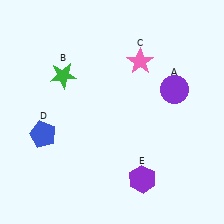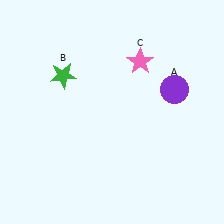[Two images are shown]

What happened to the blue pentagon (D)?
The blue pentagon (D) was removed in Image 2. It was in the bottom-left area of Image 1.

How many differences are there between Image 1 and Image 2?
There are 2 differences between the two images.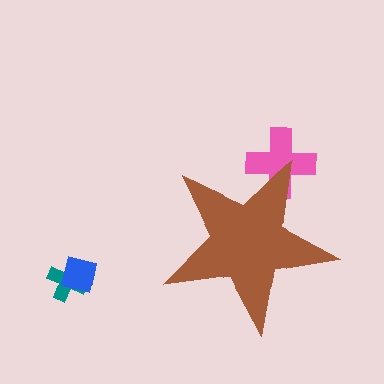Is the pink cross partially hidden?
Yes, the pink cross is partially hidden behind the brown star.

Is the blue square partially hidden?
No, the blue square is fully visible.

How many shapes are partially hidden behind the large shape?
1 shape is partially hidden.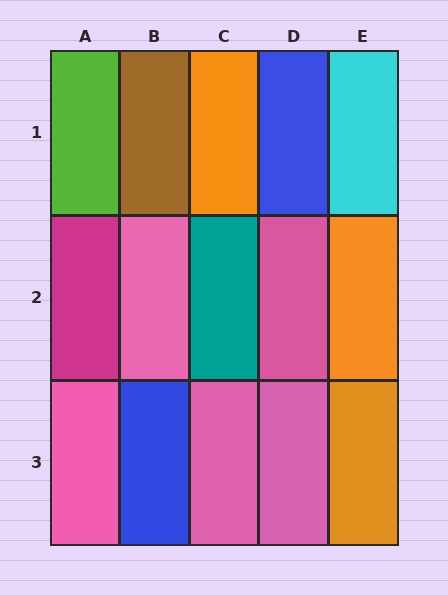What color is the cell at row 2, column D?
Pink.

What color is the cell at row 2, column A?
Magenta.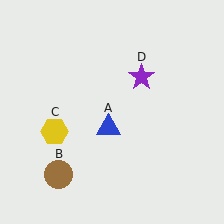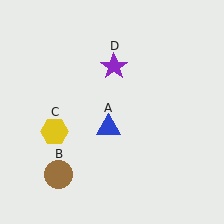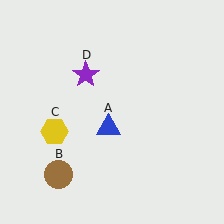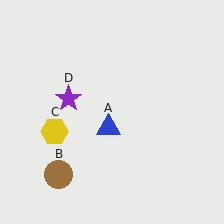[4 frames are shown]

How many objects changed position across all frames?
1 object changed position: purple star (object D).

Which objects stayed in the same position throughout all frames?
Blue triangle (object A) and brown circle (object B) and yellow hexagon (object C) remained stationary.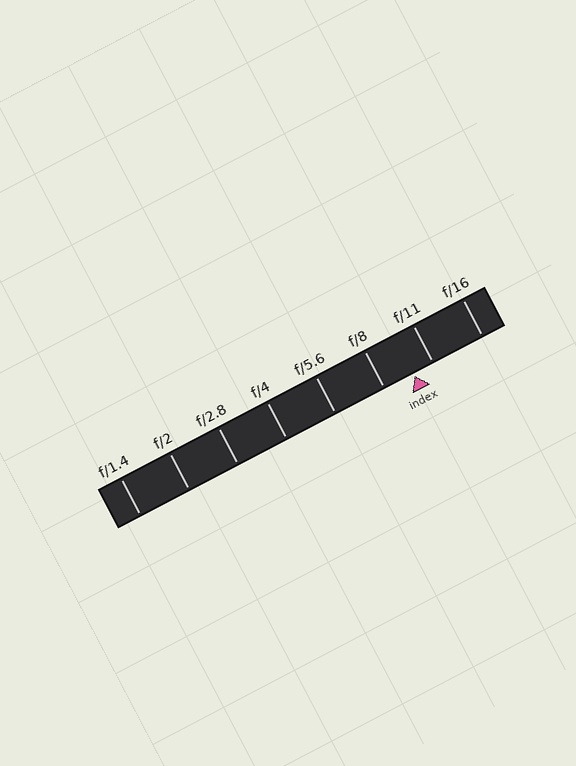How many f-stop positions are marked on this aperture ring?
There are 8 f-stop positions marked.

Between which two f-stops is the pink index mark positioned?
The index mark is between f/8 and f/11.